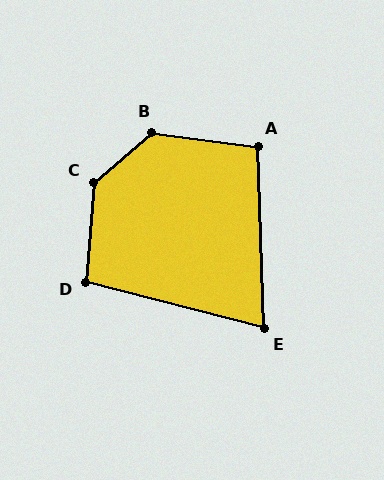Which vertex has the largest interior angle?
C, at approximately 135 degrees.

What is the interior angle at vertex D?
Approximately 100 degrees (obtuse).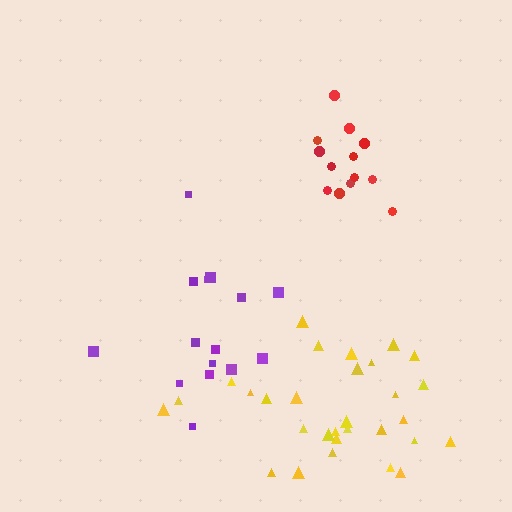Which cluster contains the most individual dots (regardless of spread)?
Yellow (30).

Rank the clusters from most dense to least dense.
red, yellow, purple.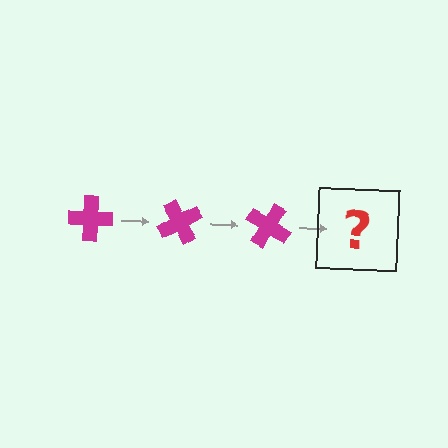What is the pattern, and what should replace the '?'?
The pattern is that the cross rotates 60 degrees each step. The '?' should be a magenta cross rotated 180 degrees.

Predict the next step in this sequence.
The next step is a magenta cross rotated 180 degrees.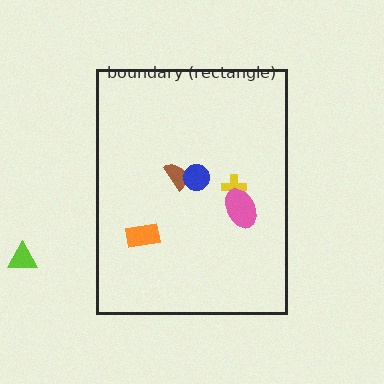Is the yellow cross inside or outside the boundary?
Inside.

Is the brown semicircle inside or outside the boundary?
Inside.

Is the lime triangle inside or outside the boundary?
Outside.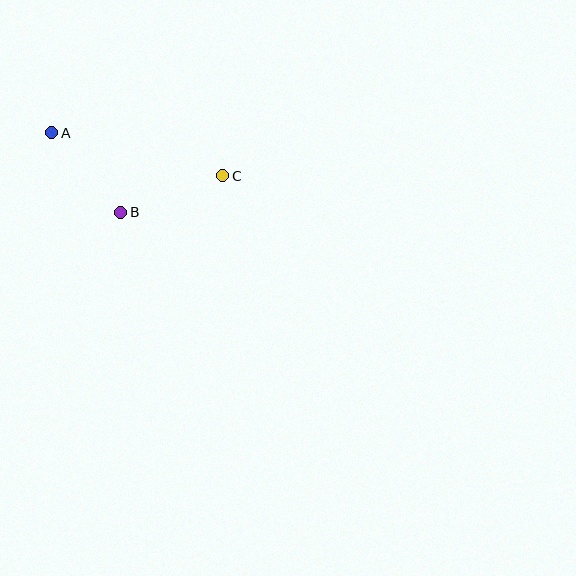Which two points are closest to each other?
Points A and B are closest to each other.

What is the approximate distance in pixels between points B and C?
The distance between B and C is approximately 108 pixels.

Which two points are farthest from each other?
Points A and C are farthest from each other.